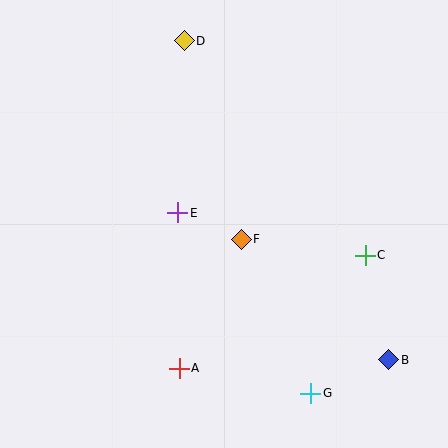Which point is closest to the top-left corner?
Point D is closest to the top-left corner.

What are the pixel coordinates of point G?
Point G is at (311, 393).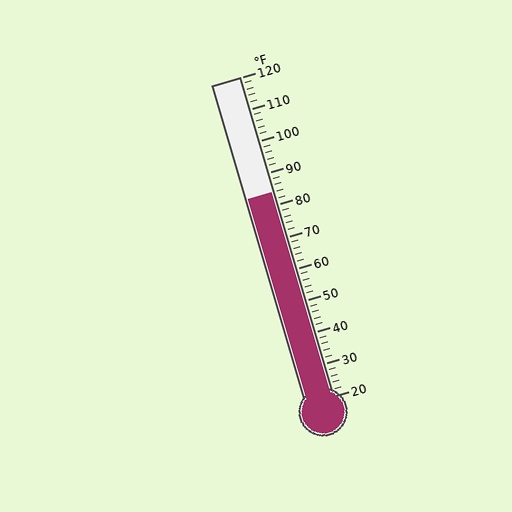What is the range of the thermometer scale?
The thermometer scale ranges from 20°F to 120°F.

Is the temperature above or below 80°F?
The temperature is above 80°F.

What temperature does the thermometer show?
The thermometer shows approximately 84°F.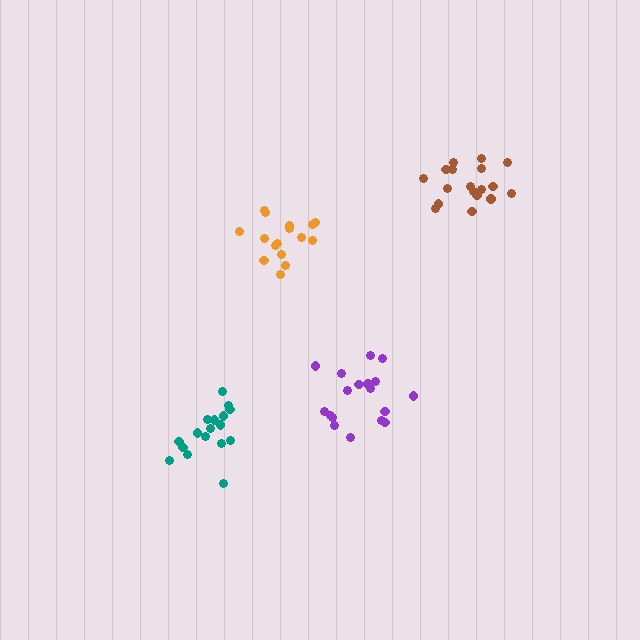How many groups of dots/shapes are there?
There are 4 groups.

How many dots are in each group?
Group 1: 17 dots, Group 2: 18 dots, Group 3: 16 dots, Group 4: 18 dots (69 total).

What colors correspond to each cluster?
The clusters are colored: teal, purple, orange, brown.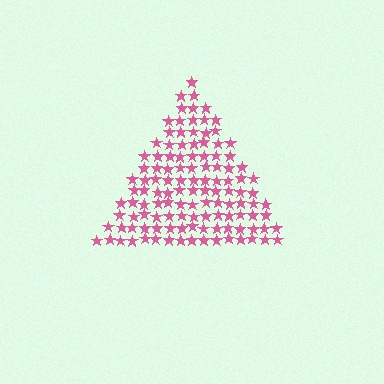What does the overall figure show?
The overall figure shows a triangle.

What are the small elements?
The small elements are stars.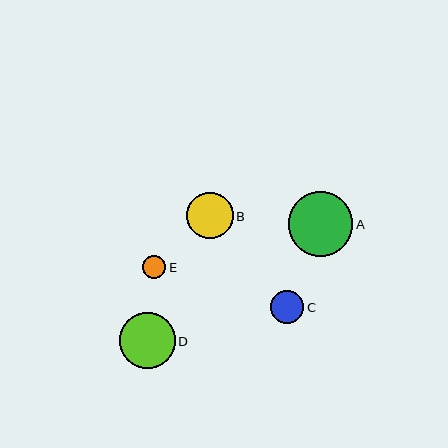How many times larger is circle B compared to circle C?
Circle B is approximately 1.4 times the size of circle C.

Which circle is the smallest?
Circle E is the smallest with a size of approximately 23 pixels.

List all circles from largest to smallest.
From largest to smallest: A, D, B, C, E.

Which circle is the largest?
Circle A is the largest with a size of approximately 64 pixels.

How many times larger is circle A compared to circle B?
Circle A is approximately 1.4 times the size of circle B.